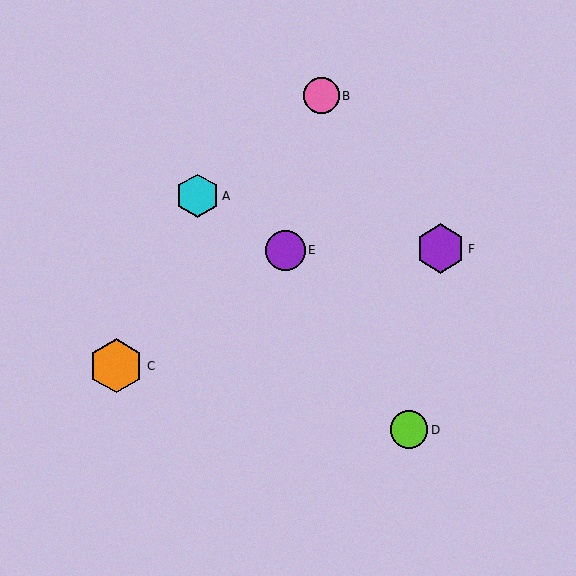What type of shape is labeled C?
Shape C is an orange hexagon.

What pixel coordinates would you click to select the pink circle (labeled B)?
Click at (321, 96) to select the pink circle B.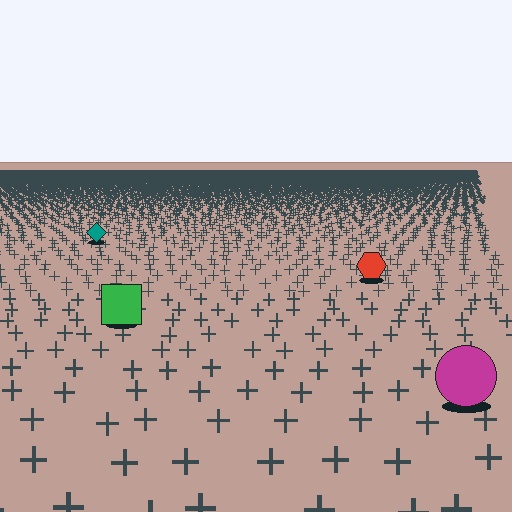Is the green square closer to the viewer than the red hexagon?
Yes. The green square is closer — you can tell from the texture gradient: the ground texture is coarser near it.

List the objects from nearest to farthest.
From nearest to farthest: the magenta circle, the green square, the red hexagon, the teal diamond.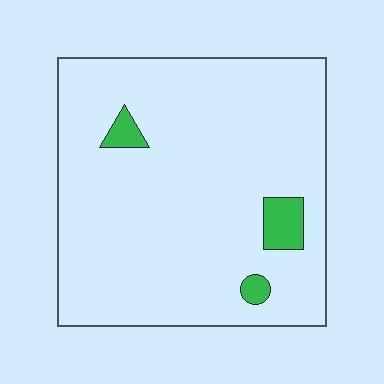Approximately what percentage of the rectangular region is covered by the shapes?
Approximately 5%.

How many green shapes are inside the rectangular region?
3.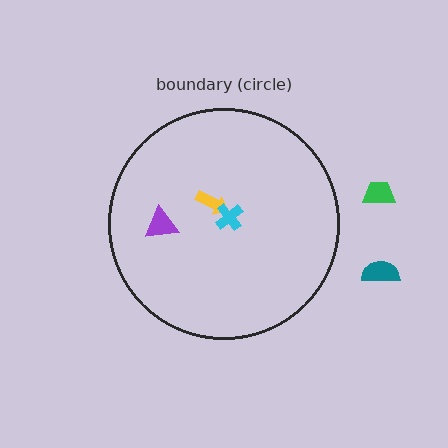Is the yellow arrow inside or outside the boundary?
Inside.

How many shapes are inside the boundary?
3 inside, 2 outside.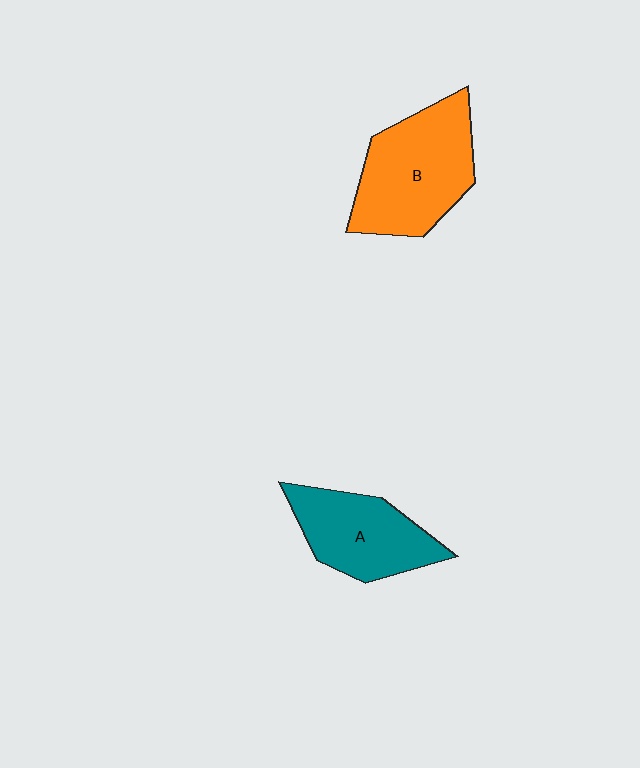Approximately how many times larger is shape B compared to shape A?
Approximately 1.3 times.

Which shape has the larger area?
Shape B (orange).